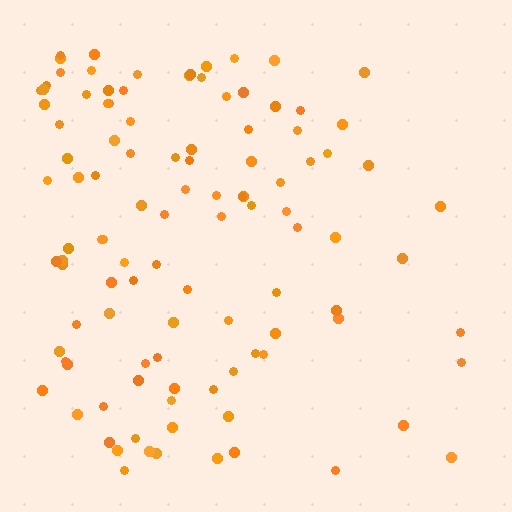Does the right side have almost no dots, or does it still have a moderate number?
Still a moderate number, just noticeably fewer than the left.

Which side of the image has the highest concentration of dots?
The left.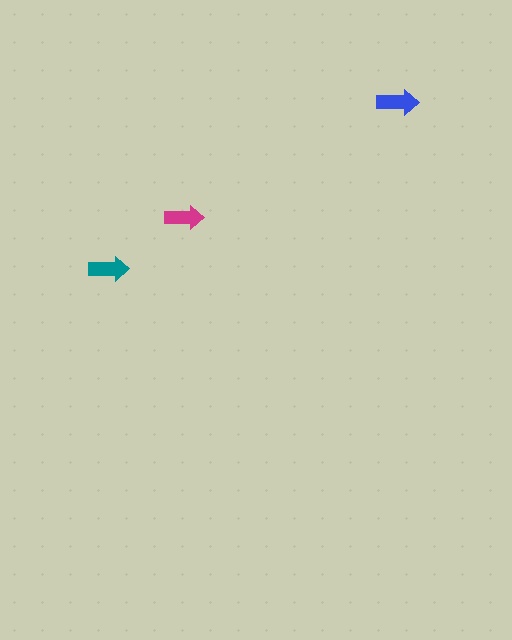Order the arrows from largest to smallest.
the blue one, the teal one, the magenta one.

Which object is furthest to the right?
The blue arrow is rightmost.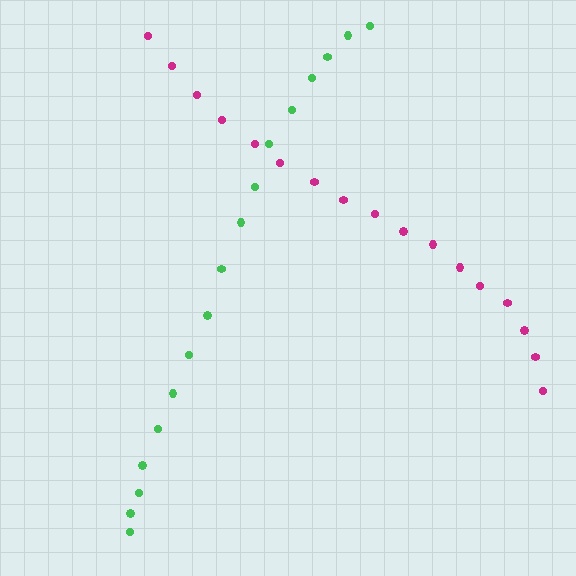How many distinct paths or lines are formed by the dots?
There are 2 distinct paths.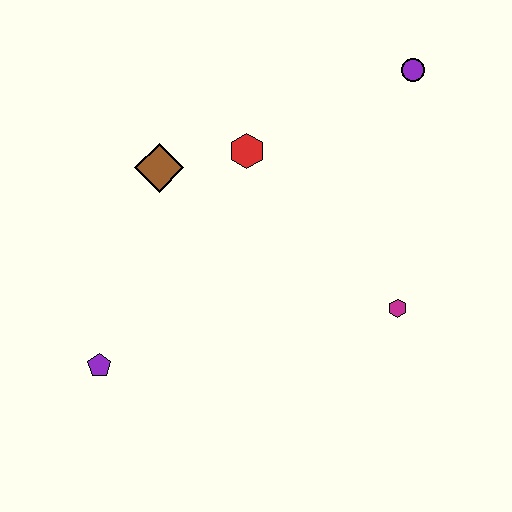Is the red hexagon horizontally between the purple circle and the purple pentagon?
Yes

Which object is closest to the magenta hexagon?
The red hexagon is closest to the magenta hexagon.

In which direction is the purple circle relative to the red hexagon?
The purple circle is to the right of the red hexagon.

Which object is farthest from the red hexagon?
The purple pentagon is farthest from the red hexagon.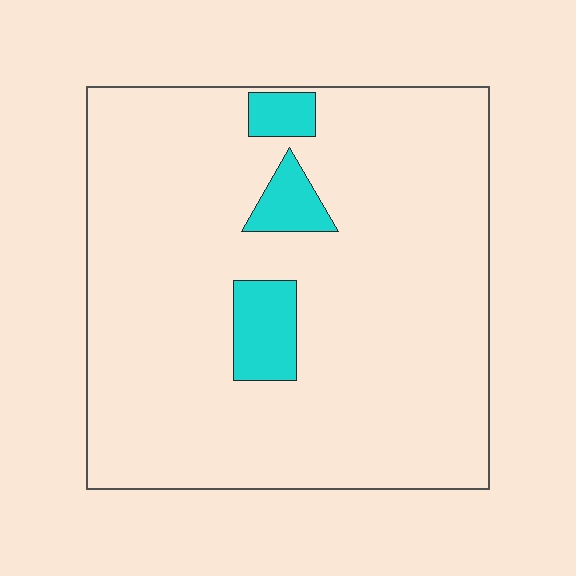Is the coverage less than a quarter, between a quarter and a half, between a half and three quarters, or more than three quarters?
Less than a quarter.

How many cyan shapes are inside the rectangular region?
3.